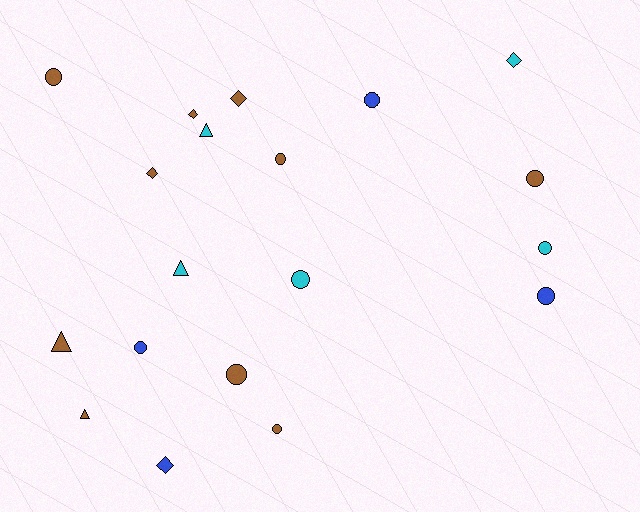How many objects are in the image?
There are 19 objects.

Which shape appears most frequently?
Circle, with 10 objects.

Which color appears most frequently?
Brown, with 10 objects.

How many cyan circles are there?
There are 2 cyan circles.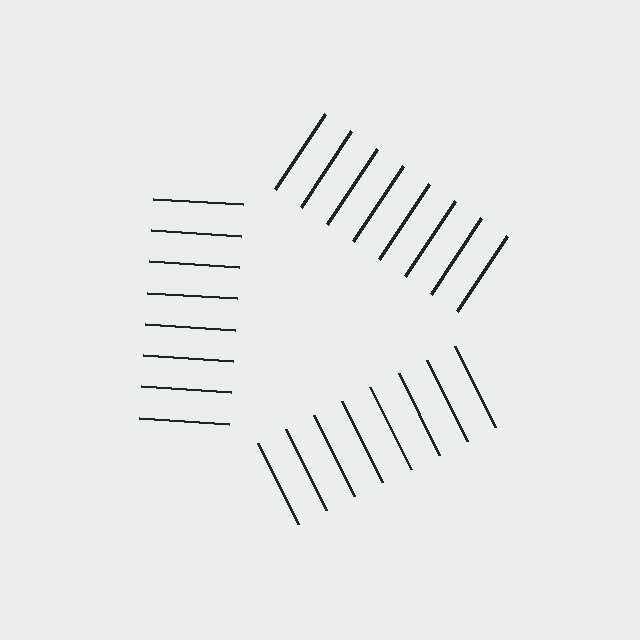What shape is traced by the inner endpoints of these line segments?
An illusory triangle — the line segments terminate on its edges but no continuous stroke is drawn.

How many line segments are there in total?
24 — 8 along each of the 3 edges.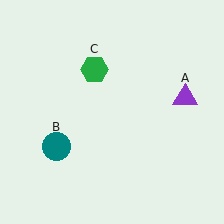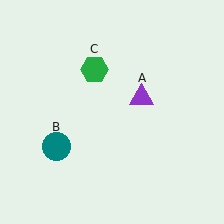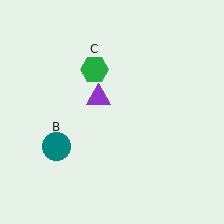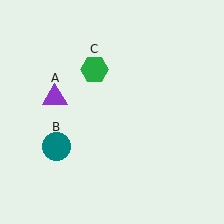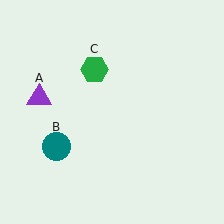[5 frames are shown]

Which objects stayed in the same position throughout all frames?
Teal circle (object B) and green hexagon (object C) remained stationary.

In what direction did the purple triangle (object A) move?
The purple triangle (object A) moved left.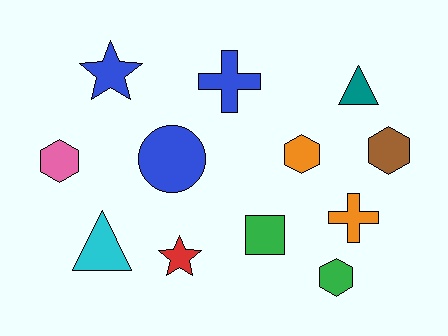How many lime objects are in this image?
There are no lime objects.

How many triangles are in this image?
There are 2 triangles.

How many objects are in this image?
There are 12 objects.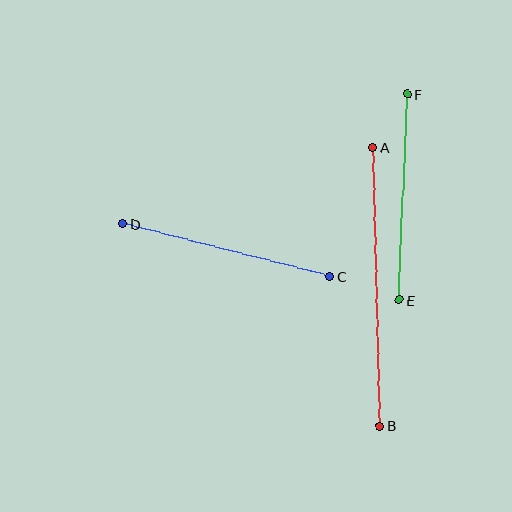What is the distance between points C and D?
The distance is approximately 214 pixels.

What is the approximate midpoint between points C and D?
The midpoint is at approximately (227, 250) pixels.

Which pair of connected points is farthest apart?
Points A and B are farthest apart.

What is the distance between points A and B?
The distance is approximately 278 pixels.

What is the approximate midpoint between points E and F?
The midpoint is at approximately (403, 197) pixels.